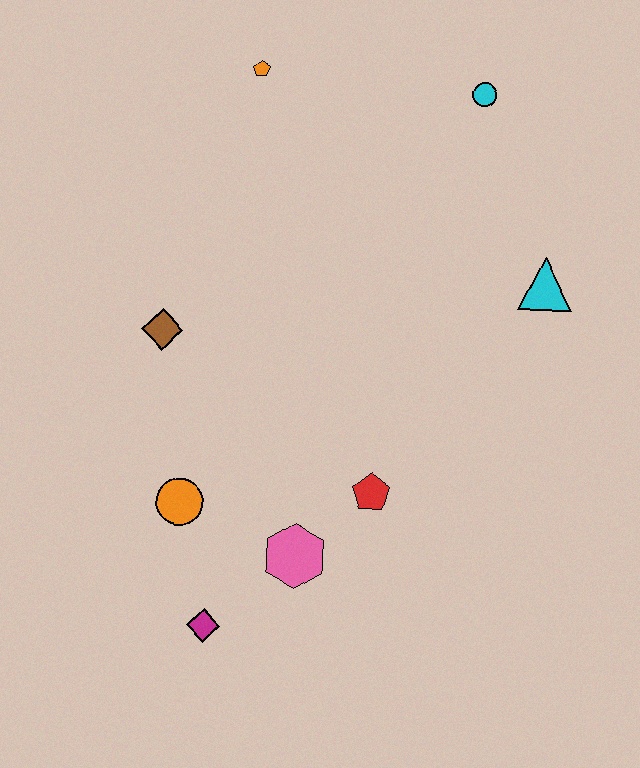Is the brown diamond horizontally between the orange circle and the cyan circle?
No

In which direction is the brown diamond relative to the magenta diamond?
The brown diamond is above the magenta diamond.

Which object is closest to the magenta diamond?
The pink hexagon is closest to the magenta diamond.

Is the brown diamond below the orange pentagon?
Yes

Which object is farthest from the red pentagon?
The orange pentagon is farthest from the red pentagon.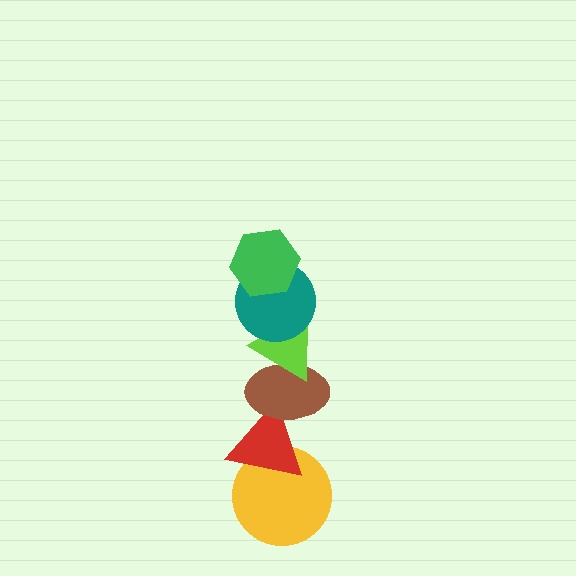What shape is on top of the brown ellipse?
The lime triangle is on top of the brown ellipse.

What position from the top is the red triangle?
The red triangle is 5th from the top.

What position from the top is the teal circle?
The teal circle is 2nd from the top.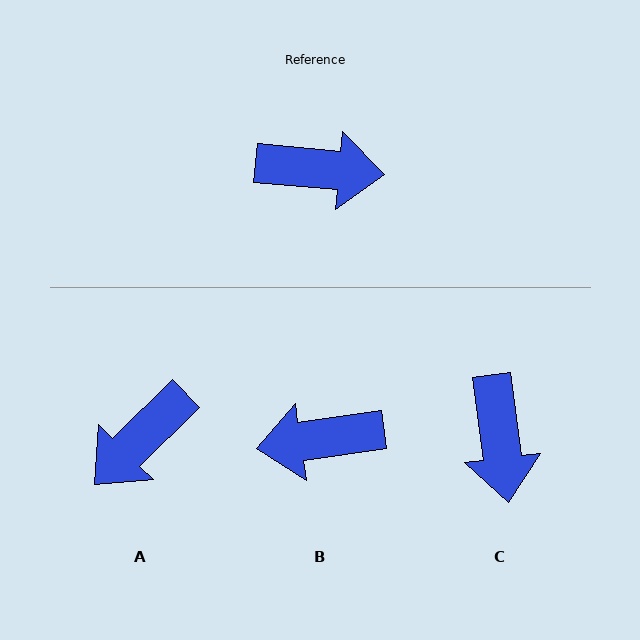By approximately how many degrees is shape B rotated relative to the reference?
Approximately 167 degrees clockwise.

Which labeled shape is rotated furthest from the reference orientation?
B, about 167 degrees away.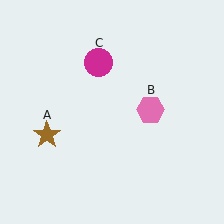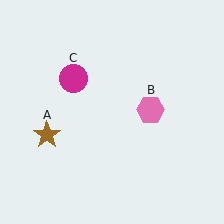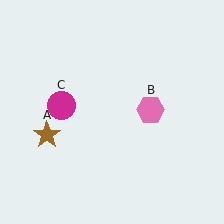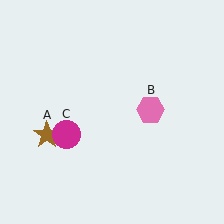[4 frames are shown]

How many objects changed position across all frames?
1 object changed position: magenta circle (object C).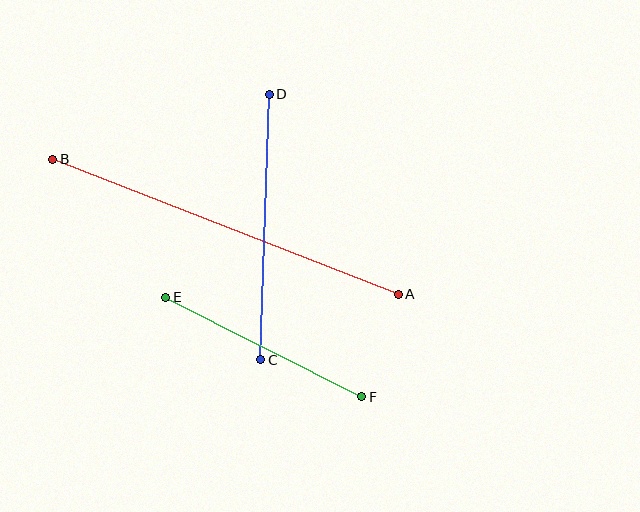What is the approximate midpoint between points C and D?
The midpoint is at approximately (265, 227) pixels.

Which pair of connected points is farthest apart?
Points A and B are farthest apart.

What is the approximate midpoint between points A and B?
The midpoint is at approximately (225, 227) pixels.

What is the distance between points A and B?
The distance is approximately 371 pixels.